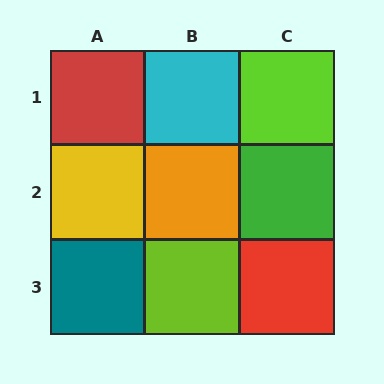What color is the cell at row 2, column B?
Orange.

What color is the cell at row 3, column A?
Teal.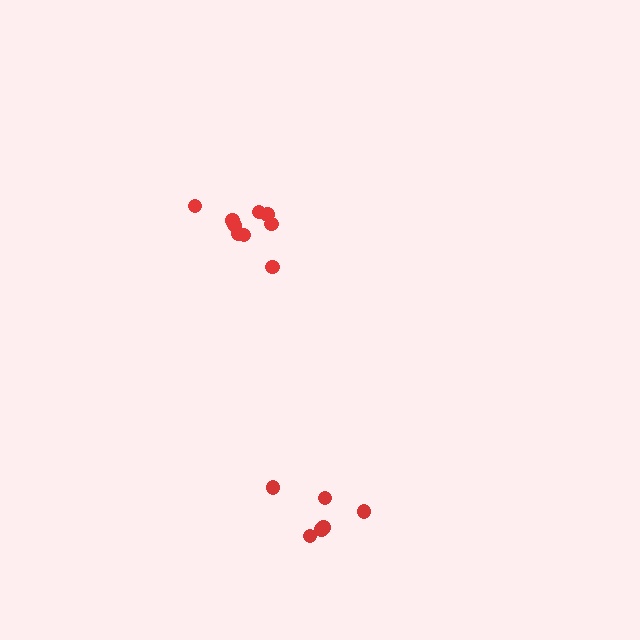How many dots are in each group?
Group 1: 9 dots, Group 2: 6 dots (15 total).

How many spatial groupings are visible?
There are 2 spatial groupings.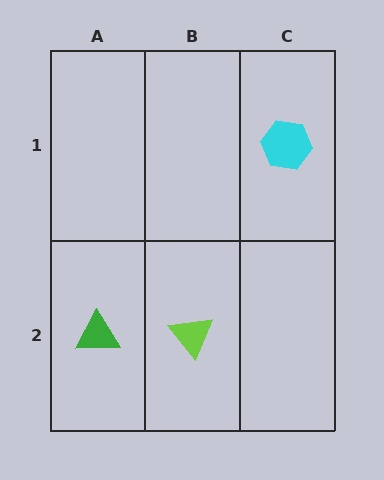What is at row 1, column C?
A cyan hexagon.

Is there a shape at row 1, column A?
No, that cell is empty.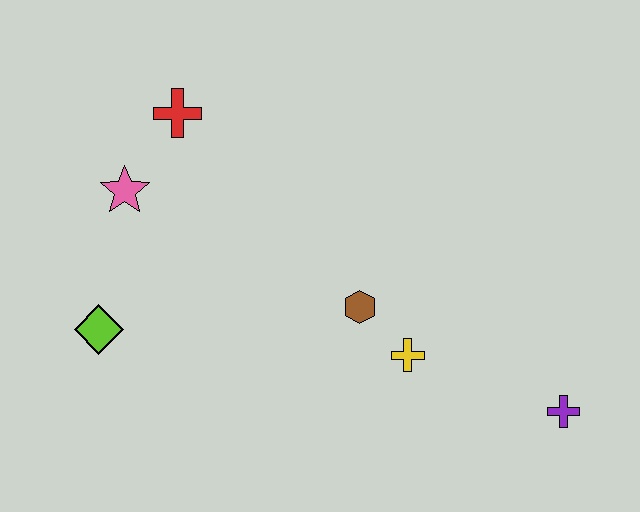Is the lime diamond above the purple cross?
Yes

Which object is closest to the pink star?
The red cross is closest to the pink star.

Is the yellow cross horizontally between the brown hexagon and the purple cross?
Yes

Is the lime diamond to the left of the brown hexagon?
Yes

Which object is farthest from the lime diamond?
The purple cross is farthest from the lime diamond.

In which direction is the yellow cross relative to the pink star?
The yellow cross is to the right of the pink star.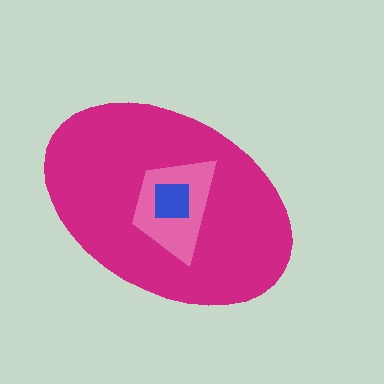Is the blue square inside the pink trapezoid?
Yes.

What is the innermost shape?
The blue square.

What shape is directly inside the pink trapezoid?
The blue square.